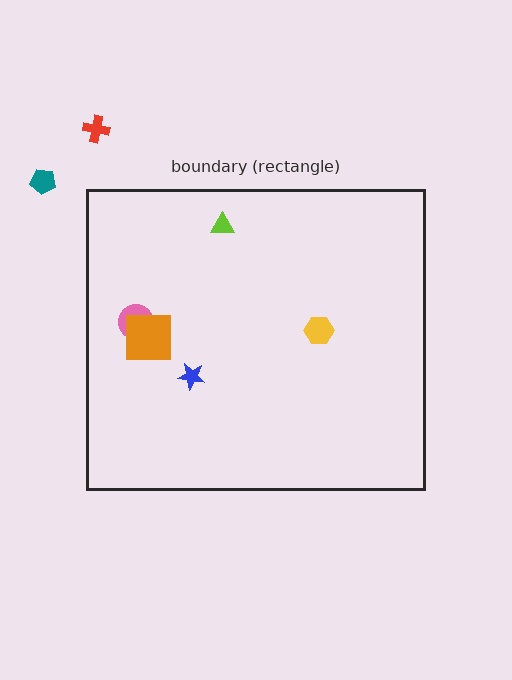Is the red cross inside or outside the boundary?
Outside.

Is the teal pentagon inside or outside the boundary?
Outside.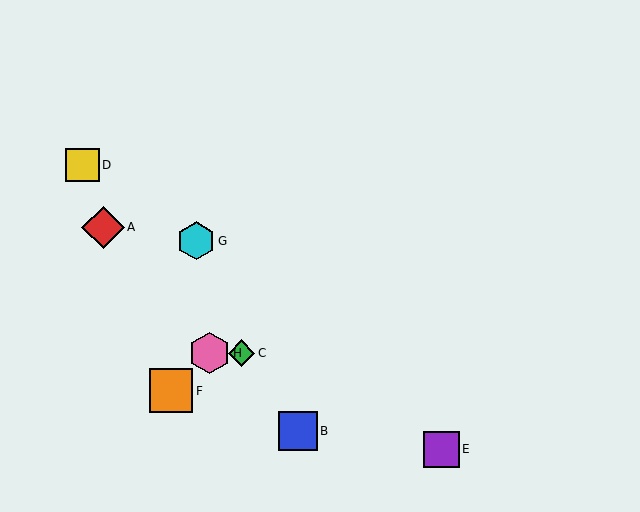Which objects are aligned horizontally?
Objects C, H are aligned horizontally.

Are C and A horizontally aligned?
No, C is at y≈353 and A is at y≈227.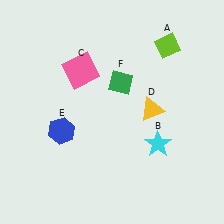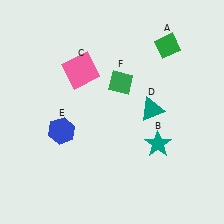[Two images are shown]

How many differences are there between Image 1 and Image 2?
There are 3 differences between the two images.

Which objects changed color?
A changed from lime to green. B changed from cyan to teal. D changed from yellow to teal.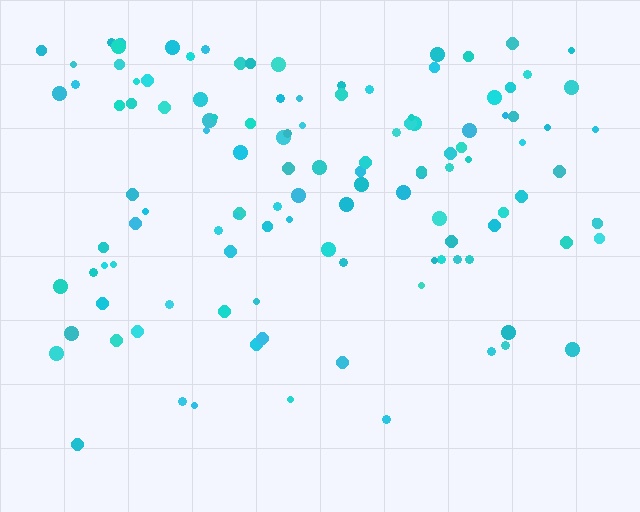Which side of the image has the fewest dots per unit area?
The bottom.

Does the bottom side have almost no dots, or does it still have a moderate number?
Still a moderate number, just noticeably fewer than the top.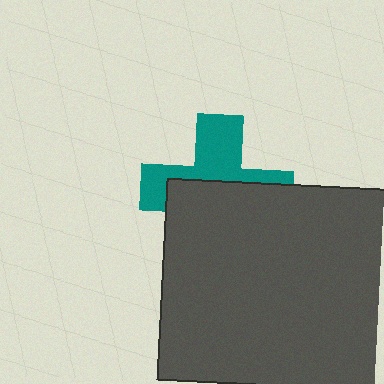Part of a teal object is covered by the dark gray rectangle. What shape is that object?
It is a cross.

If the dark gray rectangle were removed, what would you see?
You would see the complete teal cross.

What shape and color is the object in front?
The object in front is a dark gray rectangle.